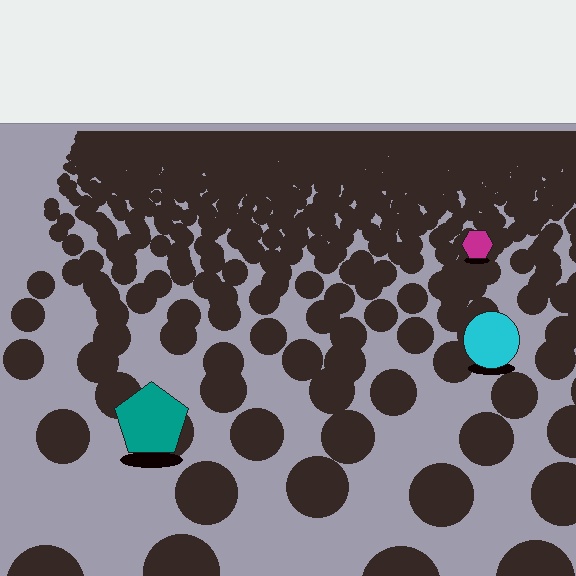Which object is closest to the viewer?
The teal pentagon is closest. The texture marks near it are larger and more spread out.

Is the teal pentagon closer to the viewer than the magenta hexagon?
Yes. The teal pentagon is closer — you can tell from the texture gradient: the ground texture is coarser near it.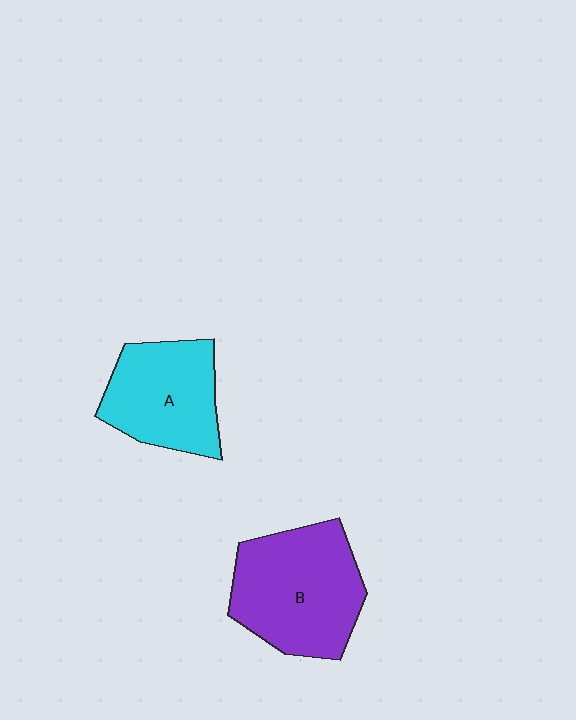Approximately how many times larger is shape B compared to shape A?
Approximately 1.3 times.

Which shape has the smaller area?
Shape A (cyan).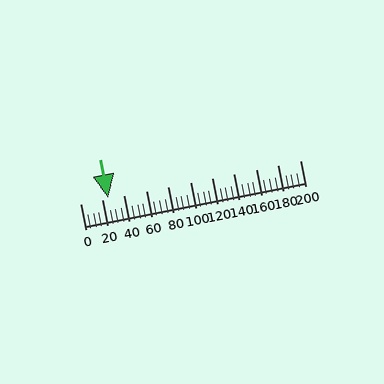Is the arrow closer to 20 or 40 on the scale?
The arrow is closer to 20.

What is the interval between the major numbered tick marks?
The major tick marks are spaced 20 units apart.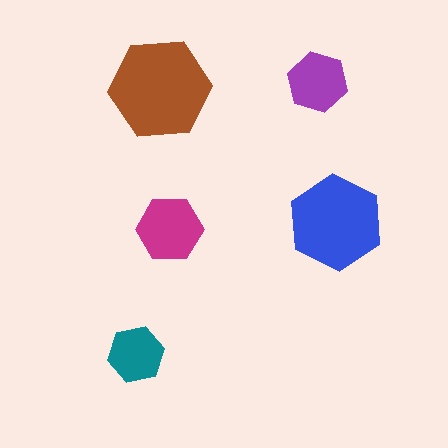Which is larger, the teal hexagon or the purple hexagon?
The purple one.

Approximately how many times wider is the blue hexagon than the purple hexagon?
About 1.5 times wider.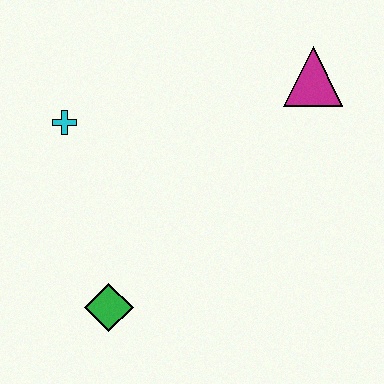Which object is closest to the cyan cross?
The green diamond is closest to the cyan cross.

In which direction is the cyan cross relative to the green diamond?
The cyan cross is above the green diamond.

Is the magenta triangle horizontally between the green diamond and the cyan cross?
No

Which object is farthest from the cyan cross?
The magenta triangle is farthest from the cyan cross.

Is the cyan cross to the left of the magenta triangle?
Yes